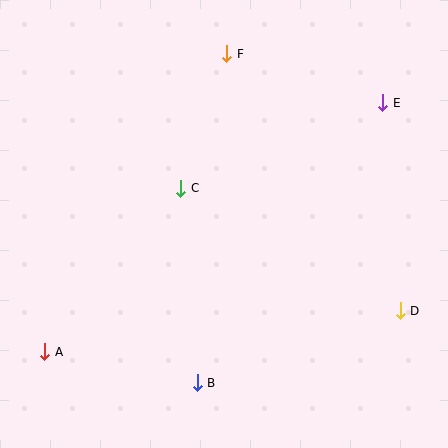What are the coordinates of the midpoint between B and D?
The midpoint between B and D is at (299, 347).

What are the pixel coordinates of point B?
Point B is at (197, 383).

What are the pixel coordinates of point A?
Point A is at (45, 352).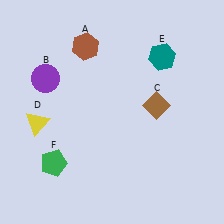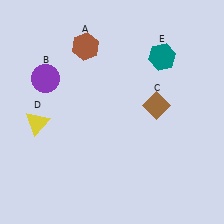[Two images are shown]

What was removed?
The green pentagon (F) was removed in Image 2.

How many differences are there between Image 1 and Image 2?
There is 1 difference between the two images.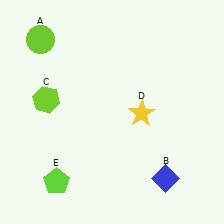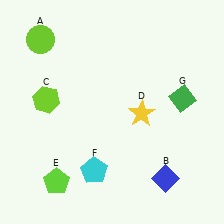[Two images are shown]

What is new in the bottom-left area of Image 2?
A cyan pentagon (F) was added in the bottom-left area of Image 2.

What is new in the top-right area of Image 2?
A green diamond (G) was added in the top-right area of Image 2.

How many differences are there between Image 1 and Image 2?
There are 2 differences between the two images.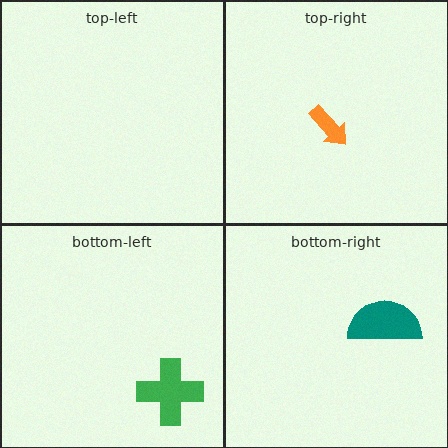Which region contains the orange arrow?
The top-right region.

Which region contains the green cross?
The bottom-left region.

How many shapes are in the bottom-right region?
1.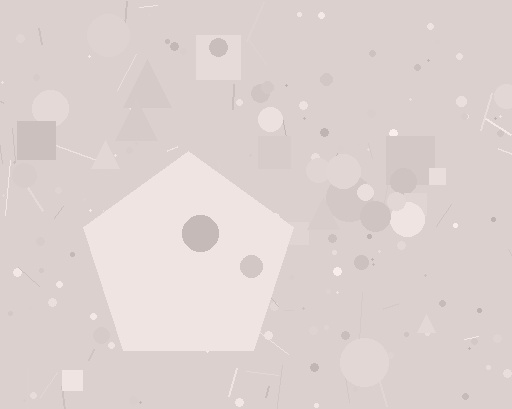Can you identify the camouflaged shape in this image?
The camouflaged shape is a pentagon.